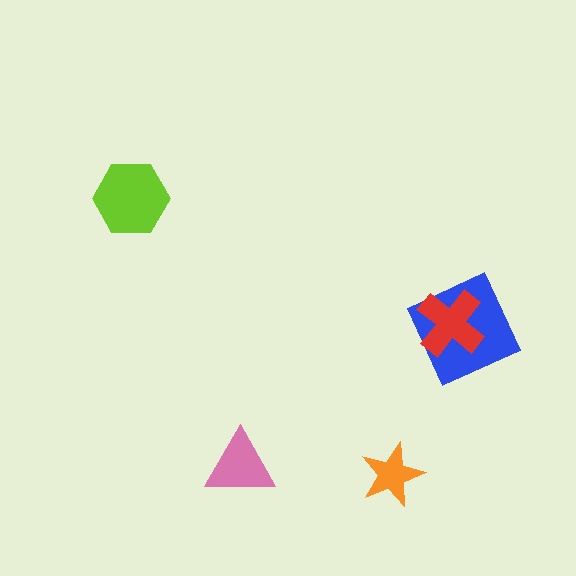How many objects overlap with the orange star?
0 objects overlap with the orange star.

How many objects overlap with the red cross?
1 object overlaps with the red cross.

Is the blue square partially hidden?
Yes, it is partially covered by another shape.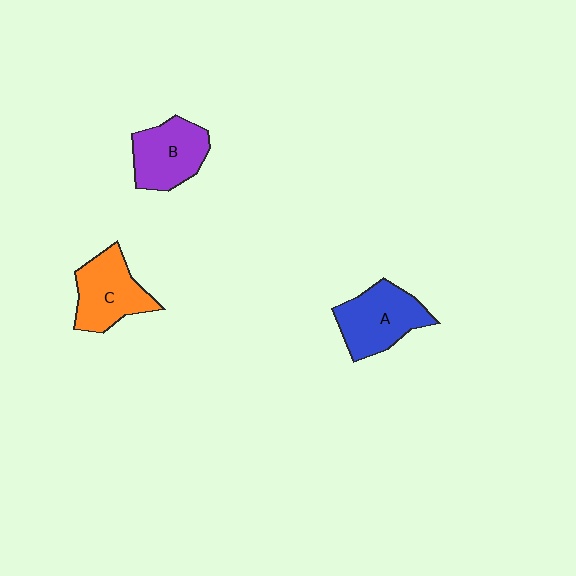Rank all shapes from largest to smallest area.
From largest to smallest: A (blue), C (orange), B (purple).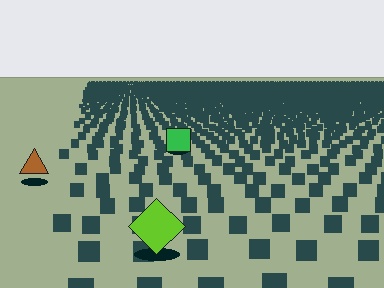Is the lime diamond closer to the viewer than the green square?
Yes. The lime diamond is closer — you can tell from the texture gradient: the ground texture is coarser near it.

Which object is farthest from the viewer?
The green square is farthest from the viewer. It appears smaller and the ground texture around it is denser.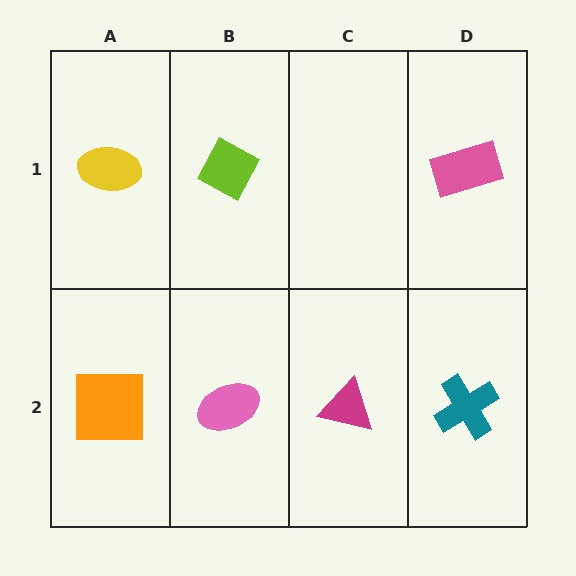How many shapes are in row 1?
3 shapes.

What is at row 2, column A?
An orange square.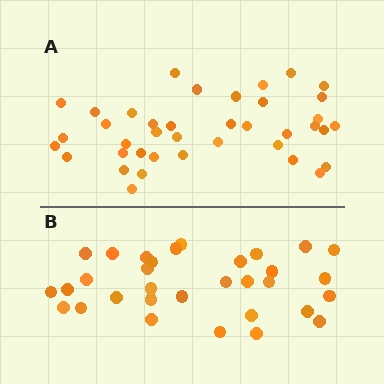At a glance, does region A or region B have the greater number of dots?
Region A (the top region) has more dots.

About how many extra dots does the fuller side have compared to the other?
Region A has roughly 8 or so more dots than region B.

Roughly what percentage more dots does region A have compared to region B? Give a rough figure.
About 20% more.